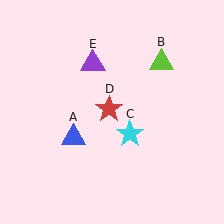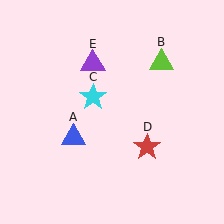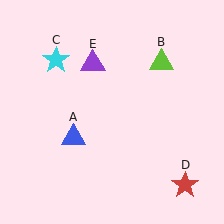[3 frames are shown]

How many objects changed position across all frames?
2 objects changed position: cyan star (object C), red star (object D).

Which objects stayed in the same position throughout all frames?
Blue triangle (object A) and lime triangle (object B) and purple triangle (object E) remained stationary.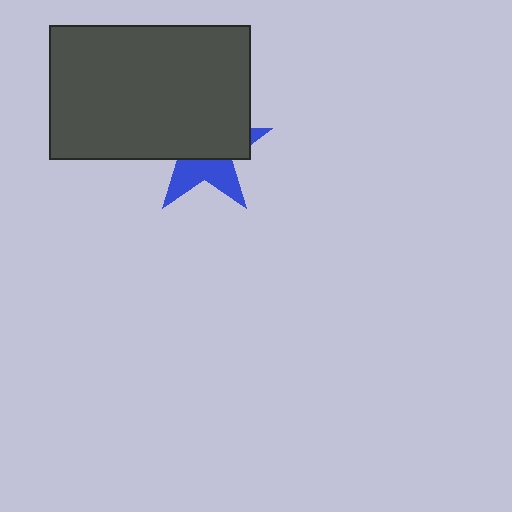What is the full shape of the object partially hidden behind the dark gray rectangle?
The partially hidden object is a blue star.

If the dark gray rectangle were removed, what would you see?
You would see the complete blue star.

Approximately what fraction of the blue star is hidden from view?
Roughly 61% of the blue star is hidden behind the dark gray rectangle.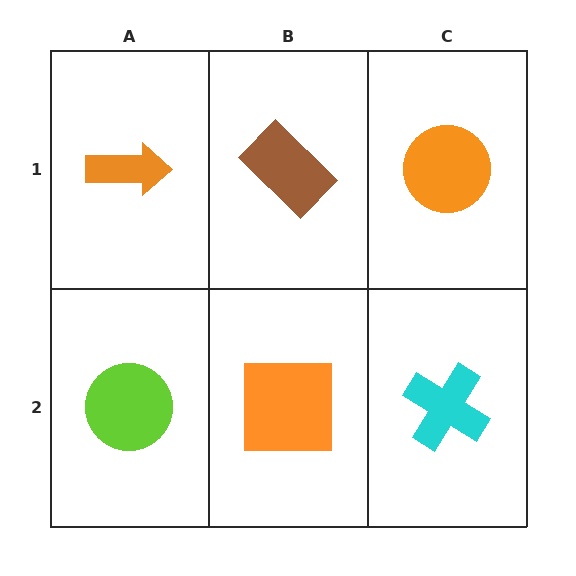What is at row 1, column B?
A brown rectangle.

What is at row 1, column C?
An orange circle.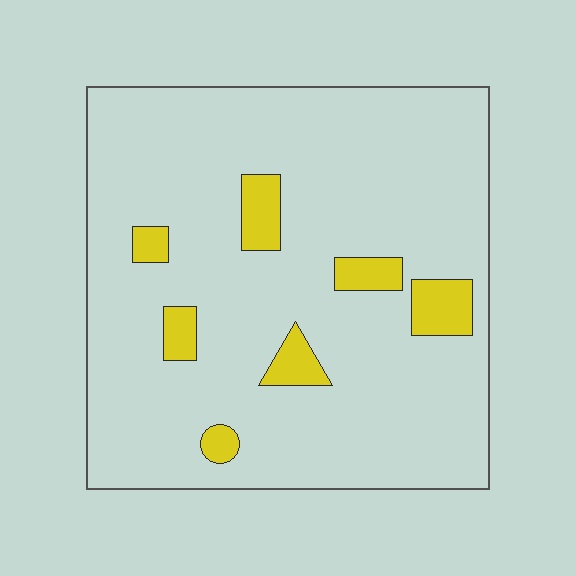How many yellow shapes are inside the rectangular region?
7.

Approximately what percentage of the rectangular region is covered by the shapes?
Approximately 10%.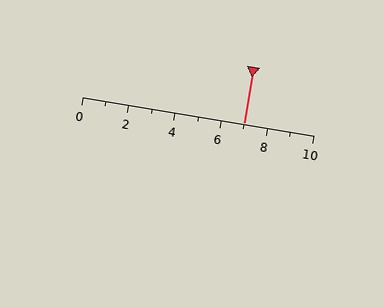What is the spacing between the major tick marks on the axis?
The major ticks are spaced 2 apart.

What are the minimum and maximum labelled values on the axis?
The axis runs from 0 to 10.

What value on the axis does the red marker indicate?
The marker indicates approximately 7.